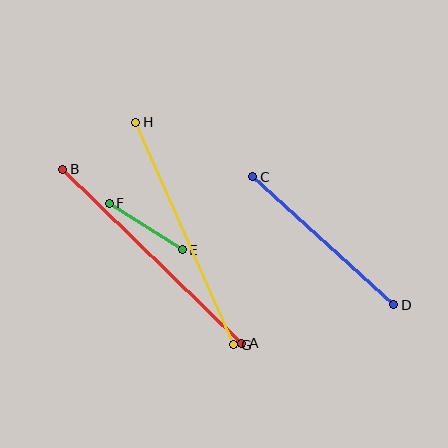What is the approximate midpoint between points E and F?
The midpoint is at approximately (146, 227) pixels.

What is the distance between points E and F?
The distance is approximately 87 pixels.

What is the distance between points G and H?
The distance is approximately 243 pixels.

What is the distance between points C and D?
The distance is approximately 191 pixels.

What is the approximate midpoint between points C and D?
The midpoint is at approximately (323, 241) pixels.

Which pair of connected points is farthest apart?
Points A and B are farthest apart.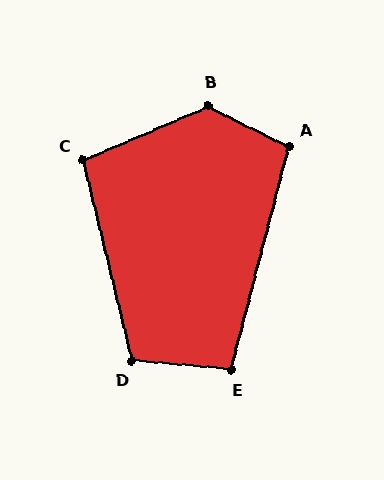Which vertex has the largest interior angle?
B, at approximately 130 degrees.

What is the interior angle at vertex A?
Approximately 102 degrees (obtuse).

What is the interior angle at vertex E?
Approximately 100 degrees (obtuse).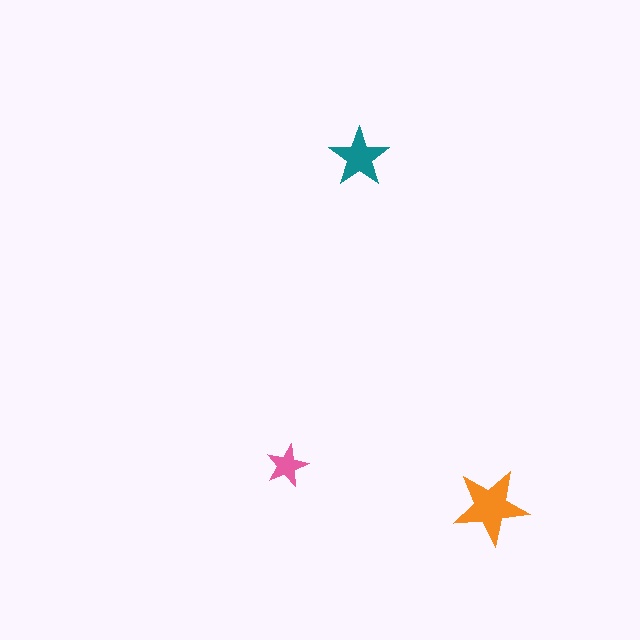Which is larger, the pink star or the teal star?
The teal one.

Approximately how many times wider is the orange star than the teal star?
About 1.5 times wider.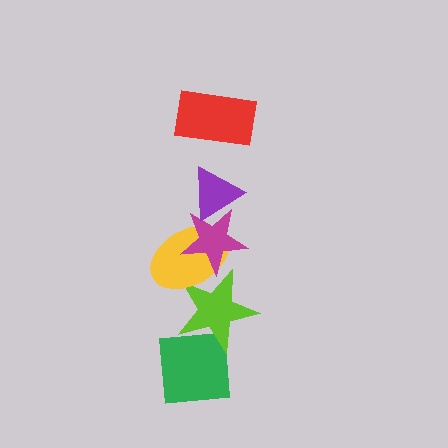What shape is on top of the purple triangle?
The red rectangle is on top of the purple triangle.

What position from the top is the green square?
The green square is 6th from the top.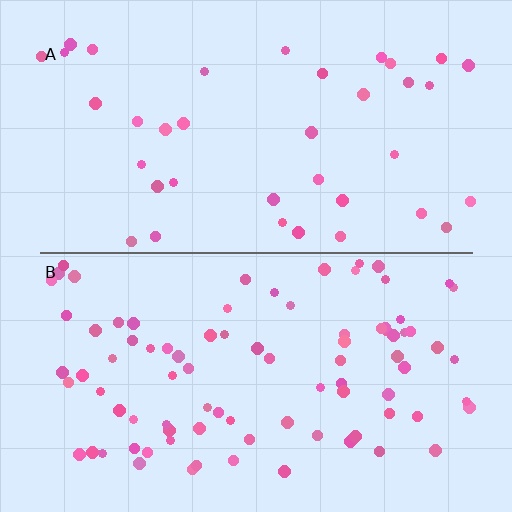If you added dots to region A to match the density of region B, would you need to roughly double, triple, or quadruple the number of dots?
Approximately double.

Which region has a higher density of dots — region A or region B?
B (the bottom).